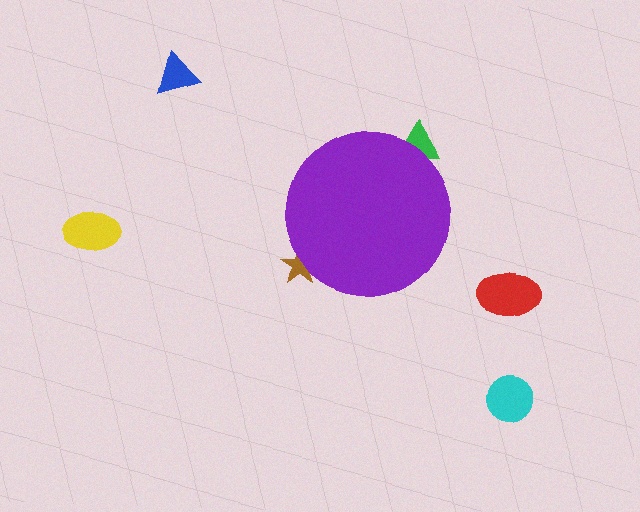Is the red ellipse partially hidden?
No, the red ellipse is fully visible.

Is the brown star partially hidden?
Yes, the brown star is partially hidden behind the purple circle.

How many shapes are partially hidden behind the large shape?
2 shapes are partially hidden.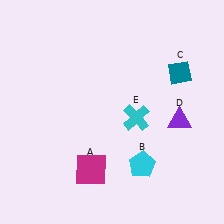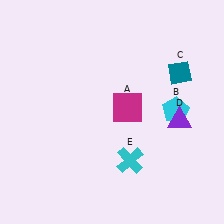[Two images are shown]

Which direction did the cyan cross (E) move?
The cyan cross (E) moved down.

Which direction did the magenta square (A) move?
The magenta square (A) moved up.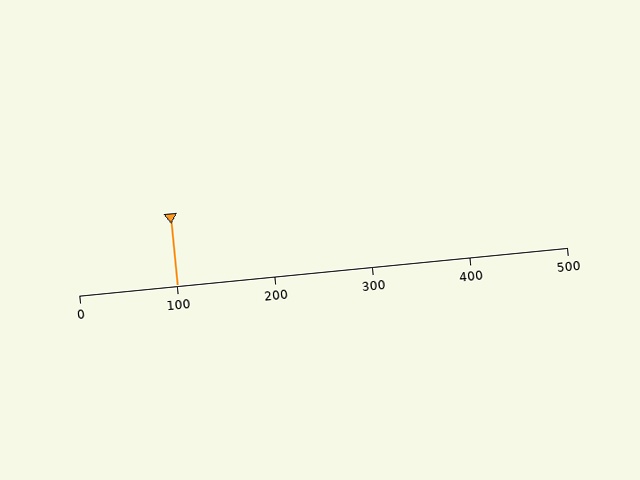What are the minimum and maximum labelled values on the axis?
The axis runs from 0 to 500.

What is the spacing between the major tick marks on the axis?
The major ticks are spaced 100 apart.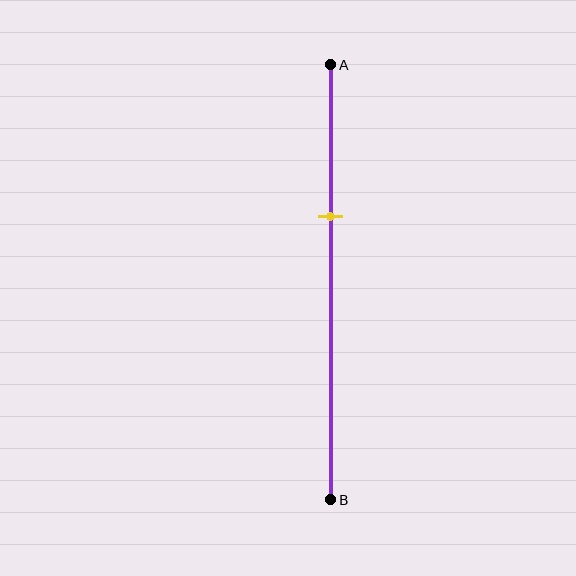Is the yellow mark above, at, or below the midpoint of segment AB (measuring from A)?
The yellow mark is above the midpoint of segment AB.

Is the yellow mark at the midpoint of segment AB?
No, the mark is at about 35% from A, not at the 50% midpoint.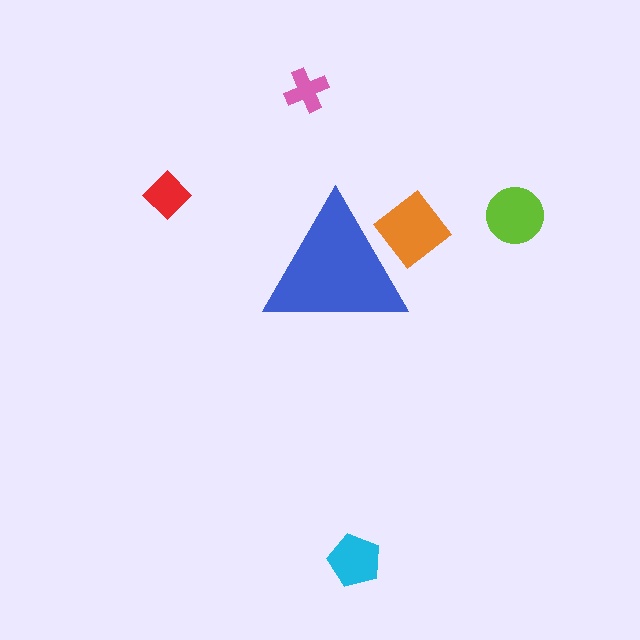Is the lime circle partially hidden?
No, the lime circle is fully visible.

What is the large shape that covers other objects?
A blue triangle.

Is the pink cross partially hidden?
No, the pink cross is fully visible.